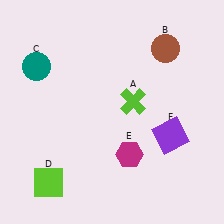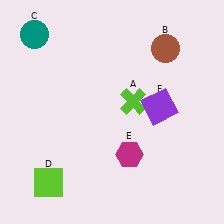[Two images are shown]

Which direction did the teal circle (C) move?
The teal circle (C) moved up.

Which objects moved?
The objects that moved are: the teal circle (C), the purple square (F).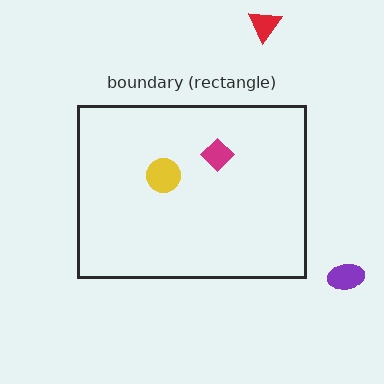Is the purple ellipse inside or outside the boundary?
Outside.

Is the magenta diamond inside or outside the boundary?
Inside.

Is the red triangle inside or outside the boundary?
Outside.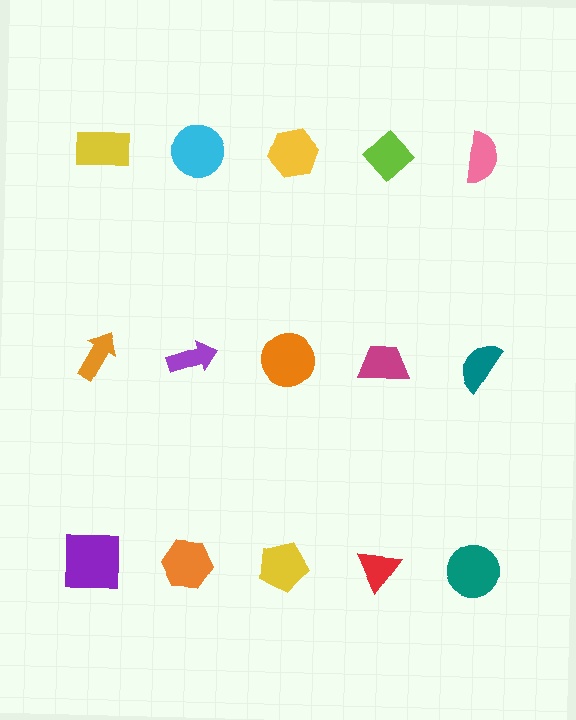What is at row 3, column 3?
A yellow pentagon.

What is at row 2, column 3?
An orange circle.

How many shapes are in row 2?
5 shapes.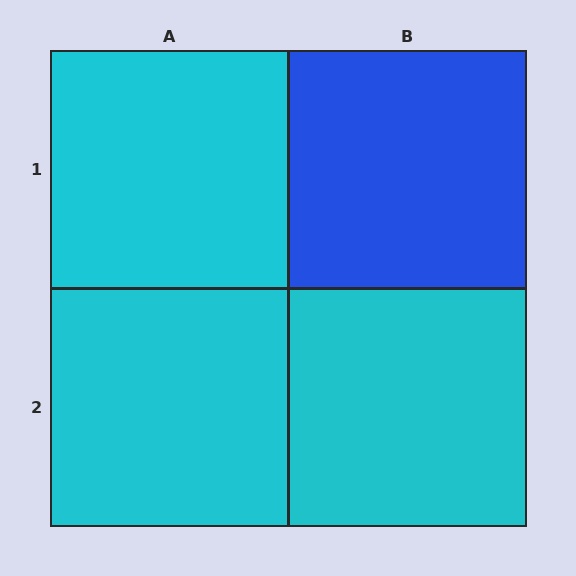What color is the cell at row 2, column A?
Cyan.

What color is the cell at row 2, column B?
Cyan.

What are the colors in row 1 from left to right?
Cyan, blue.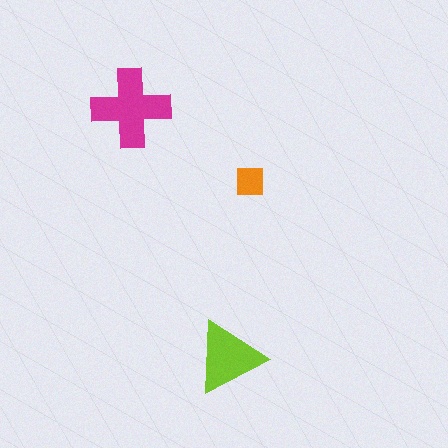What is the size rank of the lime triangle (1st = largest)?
2nd.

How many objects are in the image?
There are 3 objects in the image.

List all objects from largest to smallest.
The magenta cross, the lime triangle, the orange square.